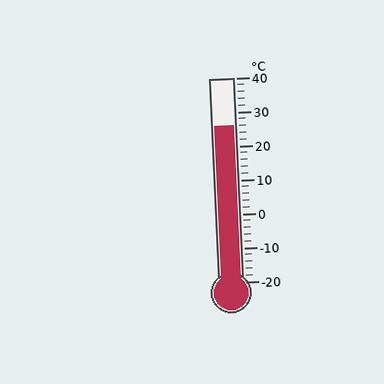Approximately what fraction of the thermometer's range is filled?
The thermometer is filled to approximately 75% of its range.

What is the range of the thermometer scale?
The thermometer scale ranges from -20°C to 40°C.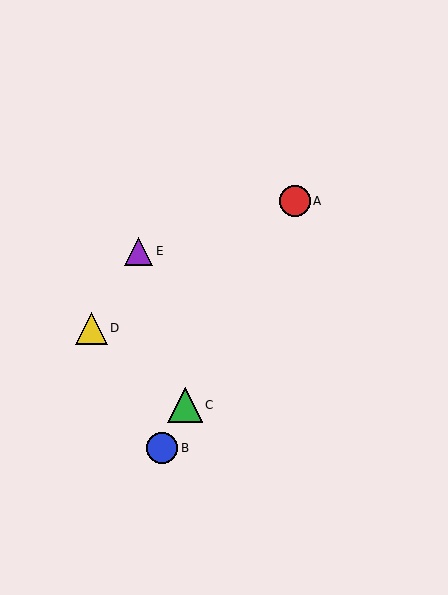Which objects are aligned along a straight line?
Objects A, B, C are aligned along a straight line.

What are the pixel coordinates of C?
Object C is at (185, 405).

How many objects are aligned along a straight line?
3 objects (A, B, C) are aligned along a straight line.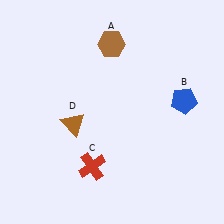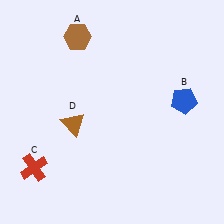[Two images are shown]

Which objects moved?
The objects that moved are: the brown hexagon (A), the red cross (C).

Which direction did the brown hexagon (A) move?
The brown hexagon (A) moved left.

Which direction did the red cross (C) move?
The red cross (C) moved left.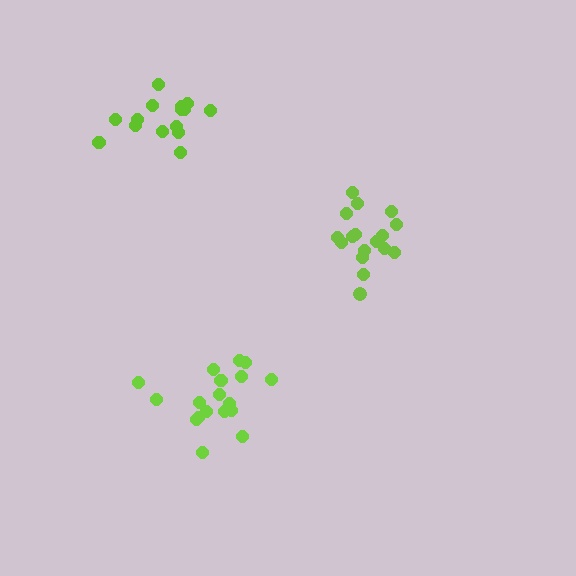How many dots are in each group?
Group 1: 15 dots, Group 2: 17 dots, Group 3: 18 dots (50 total).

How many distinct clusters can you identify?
There are 3 distinct clusters.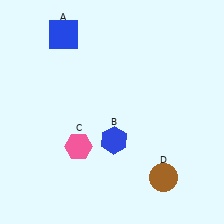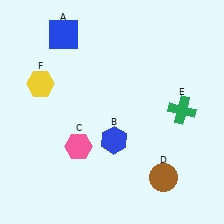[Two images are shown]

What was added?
A green cross (E), a yellow hexagon (F) were added in Image 2.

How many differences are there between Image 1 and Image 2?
There are 2 differences between the two images.